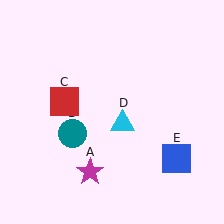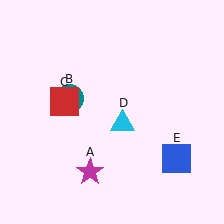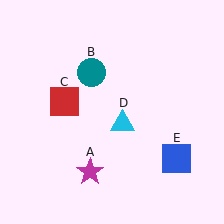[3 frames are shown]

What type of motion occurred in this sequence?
The teal circle (object B) rotated clockwise around the center of the scene.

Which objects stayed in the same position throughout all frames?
Magenta star (object A) and red square (object C) and cyan triangle (object D) and blue square (object E) remained stationary.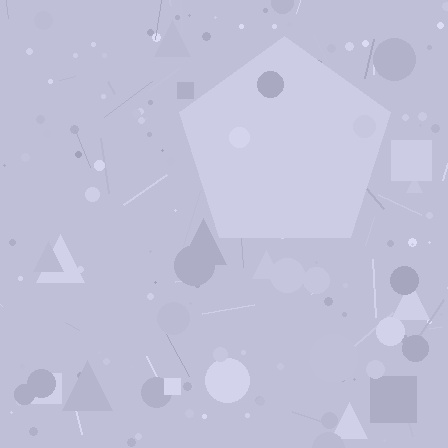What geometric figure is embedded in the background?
A pentagon is embedded in the background.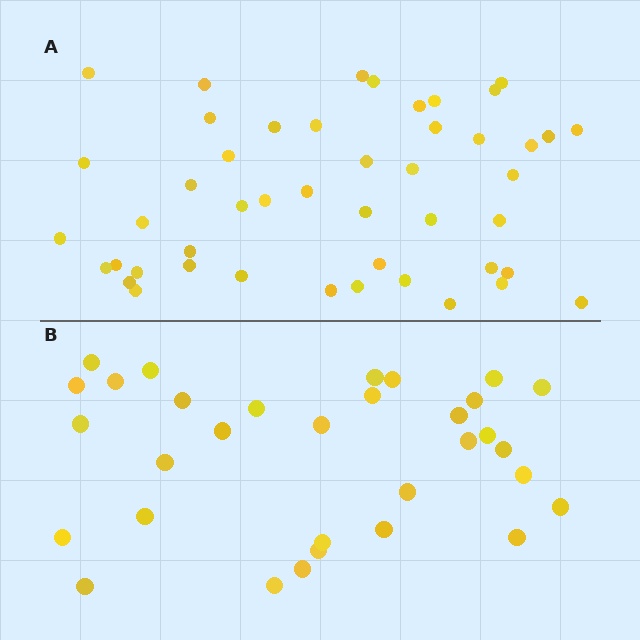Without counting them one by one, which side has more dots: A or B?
Region A (the top region) has more dots.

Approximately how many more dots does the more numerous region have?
Region A has approximately 15 more dots than region B.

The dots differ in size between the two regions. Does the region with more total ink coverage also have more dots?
No. Region B has more total ink coverage because its dots are larger, but region A actually contains more individual dots. Total area can be misleading — the number of items is what matters here.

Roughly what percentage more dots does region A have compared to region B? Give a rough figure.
About 45% more.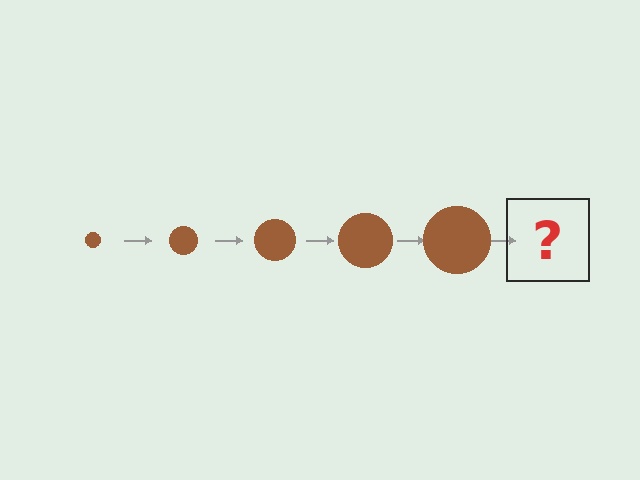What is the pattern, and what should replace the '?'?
The pattern is that the circle gets progressively larger each step. The '?' should be a brown circle, larger than the previous one.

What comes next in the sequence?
The next element should be a brown circle, larger than the previous one.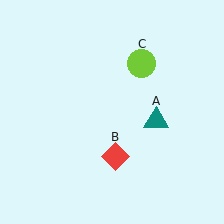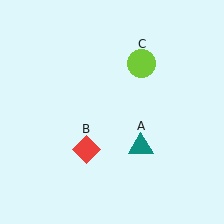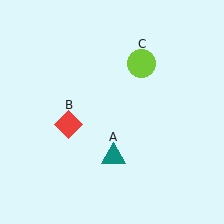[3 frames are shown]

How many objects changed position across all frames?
2 objects changed position: teal triangle (object A), red diamond (object B).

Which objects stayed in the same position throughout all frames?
Lime circle (object C) remained stationary.